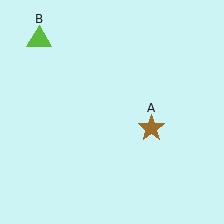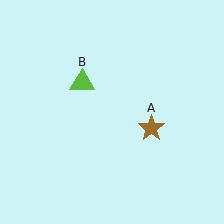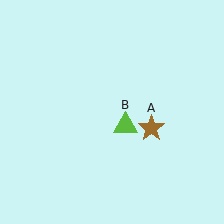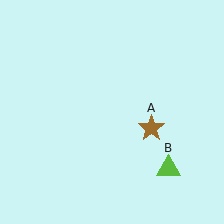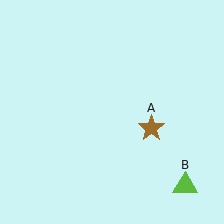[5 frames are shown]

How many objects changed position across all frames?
1 object changed position: lime triangle (object B).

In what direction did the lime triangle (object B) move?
The lime triangle (object B) moved down and to the right.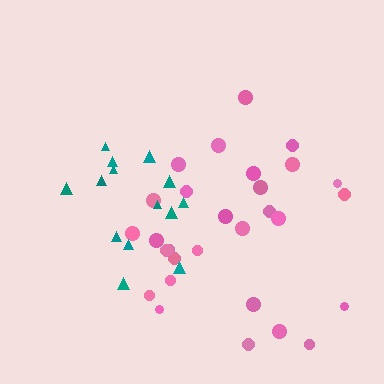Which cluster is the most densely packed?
Pink.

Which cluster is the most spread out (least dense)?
Teal.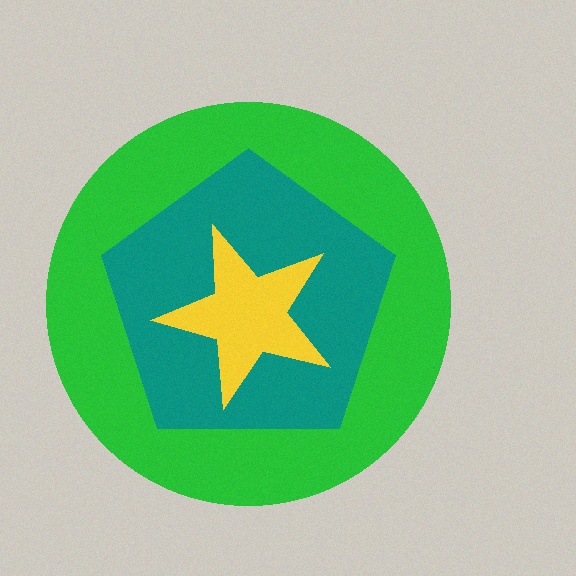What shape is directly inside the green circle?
The teal pentagon.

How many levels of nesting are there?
3.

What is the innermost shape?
The yellow star.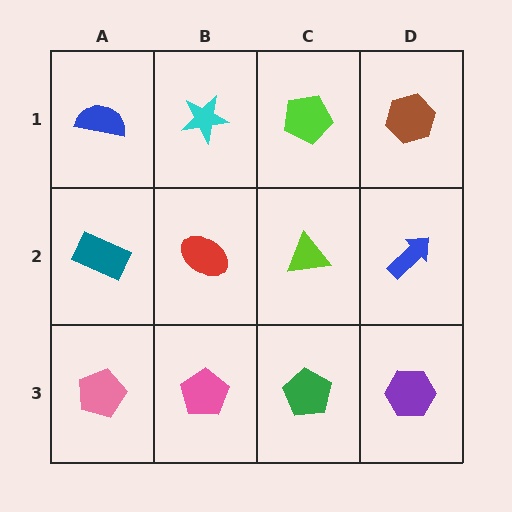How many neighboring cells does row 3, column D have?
2.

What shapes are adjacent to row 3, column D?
A blue arrow (row 2, column D), a green pentagon (row 3, column C).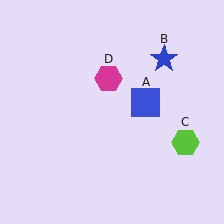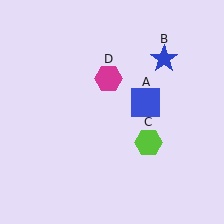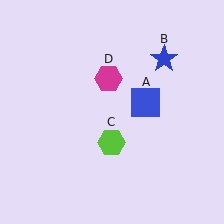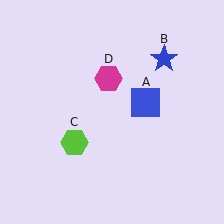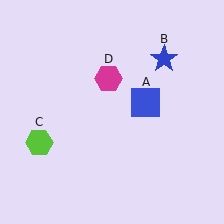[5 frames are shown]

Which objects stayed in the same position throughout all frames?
Blue square (object A) and blue star (object B) and magenta hexagon (object D) remained stationary.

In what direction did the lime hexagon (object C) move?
The lime hexagon (object C) moved left.